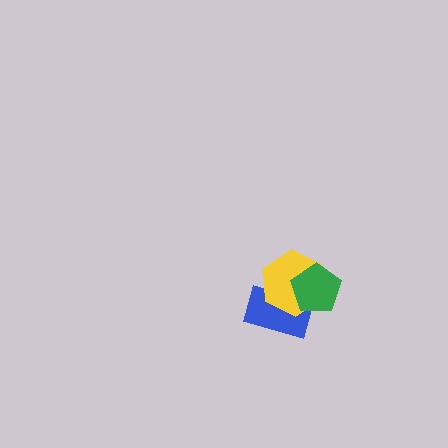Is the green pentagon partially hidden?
No, no other shape covers it.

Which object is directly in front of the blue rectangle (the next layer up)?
The yellow hexagon is directly in front of the blue rectangle.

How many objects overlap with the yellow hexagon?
2 objects overlap with the yellow hexagon.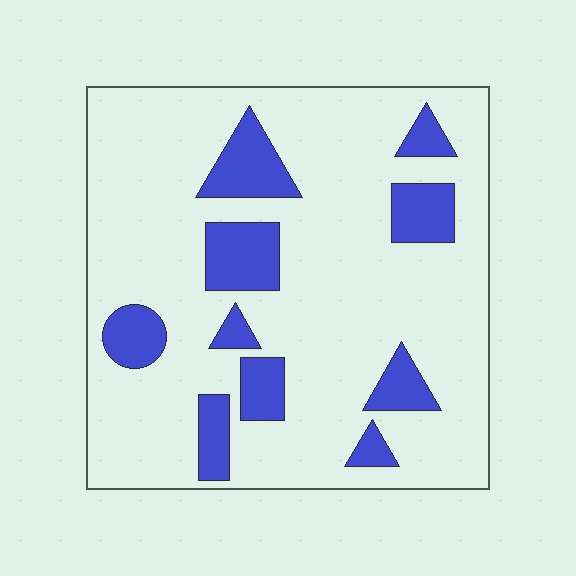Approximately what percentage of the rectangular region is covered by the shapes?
Approximately 20%.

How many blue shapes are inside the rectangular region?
10.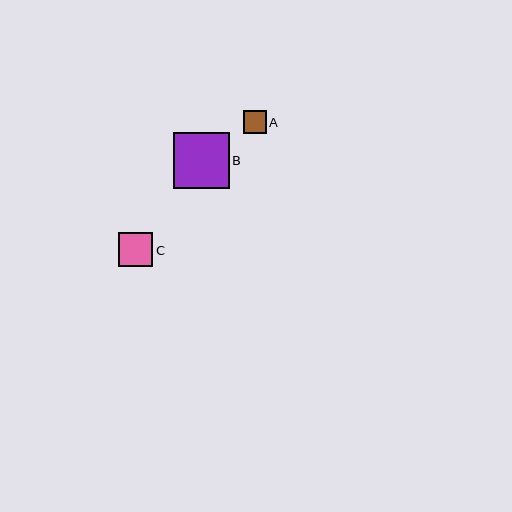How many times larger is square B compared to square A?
Square B is approximately 2.4 times the size of square A.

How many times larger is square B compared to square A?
Square B is approximately 2.4 times the size of square A.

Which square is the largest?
Square B is the largest with a size of approximately 55 pixels.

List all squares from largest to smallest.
From largest to smallest: B, C, A.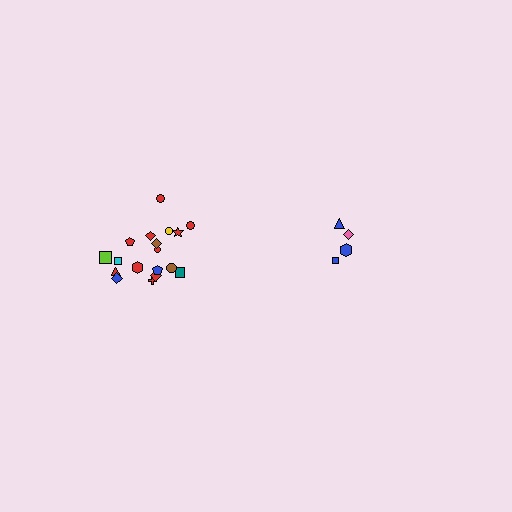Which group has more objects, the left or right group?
The left group.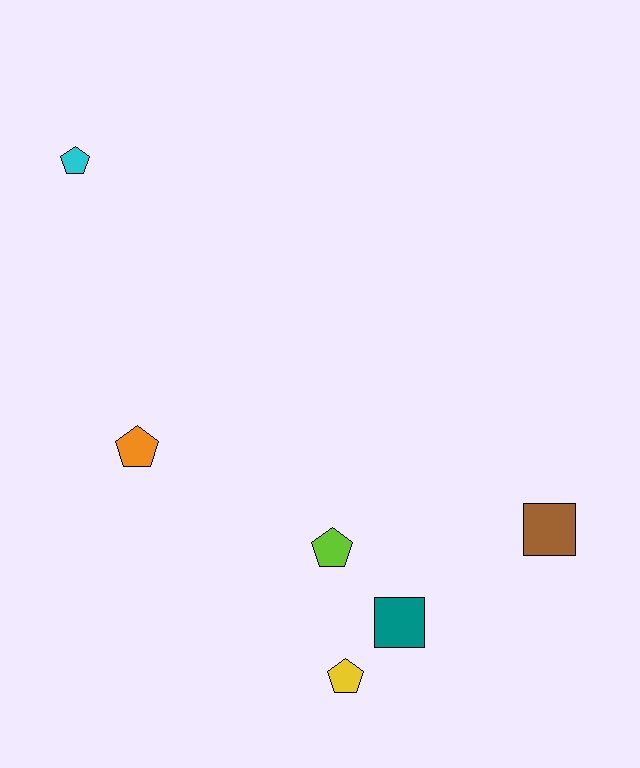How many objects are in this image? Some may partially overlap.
There are 6 objects.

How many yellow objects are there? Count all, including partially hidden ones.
There is 1 yellow object.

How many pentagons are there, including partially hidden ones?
There are 4 pentagons.